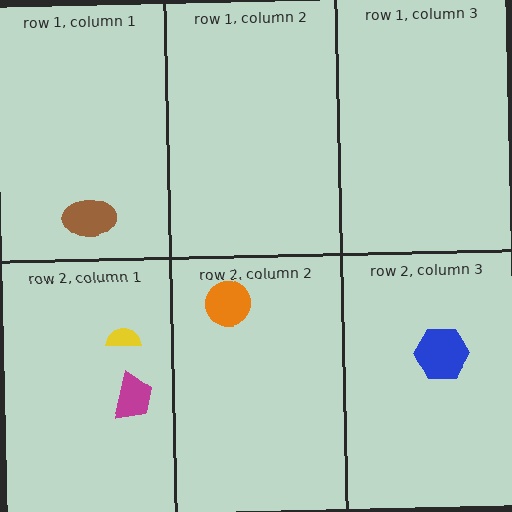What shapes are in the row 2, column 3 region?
The blue hexagon.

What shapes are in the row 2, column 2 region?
The orange circle.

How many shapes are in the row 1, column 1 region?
1.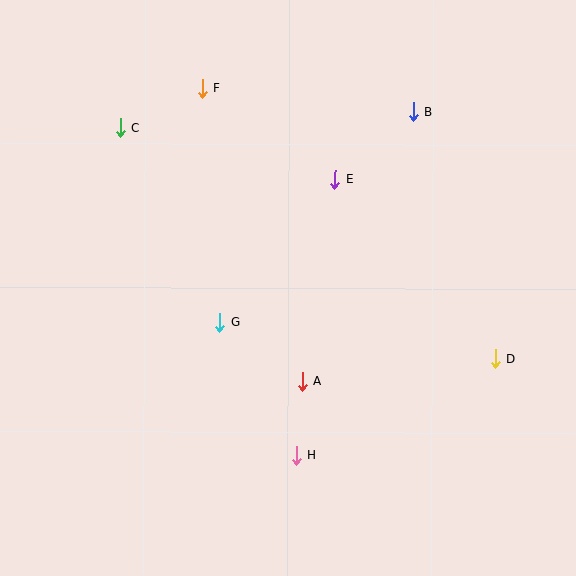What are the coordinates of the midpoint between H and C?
The midpoint between H and C is at (208, 292).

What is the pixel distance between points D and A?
The distance between D and A is 194 pixels.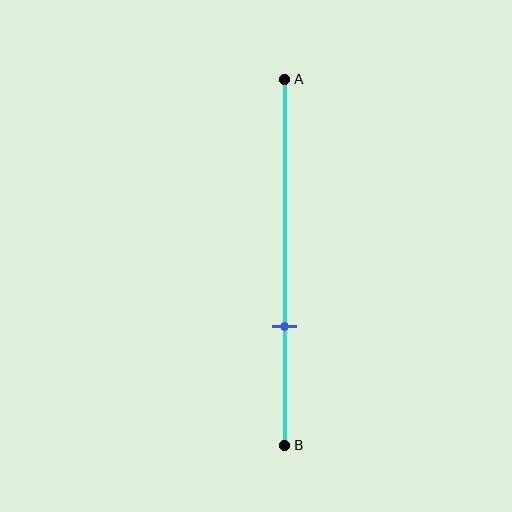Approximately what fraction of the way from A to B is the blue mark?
The blue mark is approximately 65% of the way from A to B.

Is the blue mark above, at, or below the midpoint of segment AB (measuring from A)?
The blue mark is below the midpoint of segment AB.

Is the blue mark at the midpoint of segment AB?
No, the mark is at about 65% from A, not at the 50% midpoint.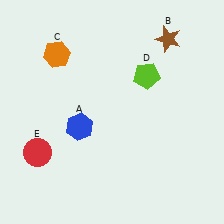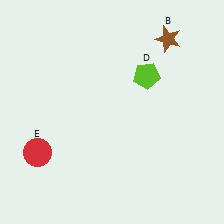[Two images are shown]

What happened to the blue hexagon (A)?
The blue hexagon (A) was removed in Image 2. It was in the bottom-left area of Image 1.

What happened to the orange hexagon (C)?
The orange hexagon (C) was removed in Image 2. It was in the top-left area of Image 1.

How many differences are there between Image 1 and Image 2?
There are 2 differences between the two images.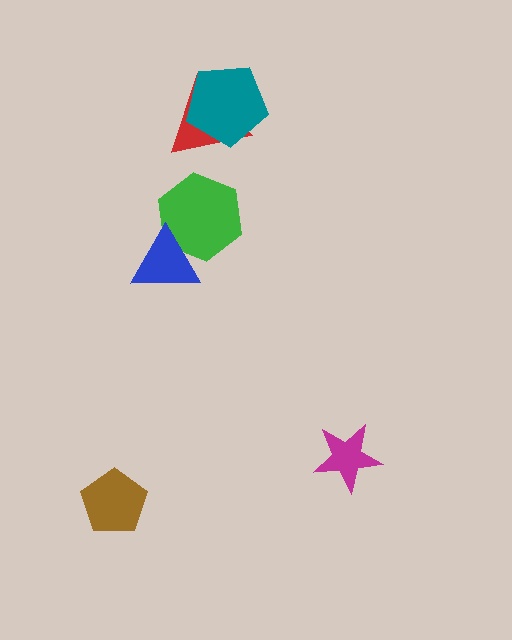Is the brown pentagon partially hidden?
No, no other shape covers it.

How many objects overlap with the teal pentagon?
1 object overlaps with the teal pentagon.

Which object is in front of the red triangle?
The teal pentagon is in front of the red triangle.